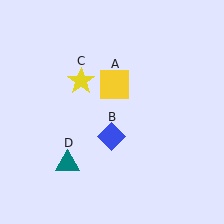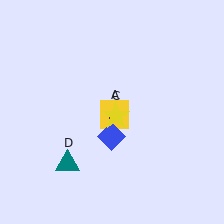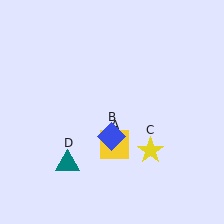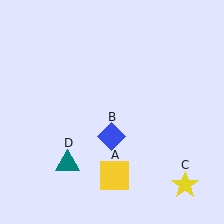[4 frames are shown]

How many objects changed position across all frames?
2 objects changed position: yellow square (object A), yellow star (object C).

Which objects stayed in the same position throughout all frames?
Blue diamond (object B) and teal triangle (object D) remained stationary.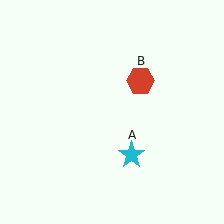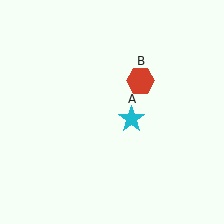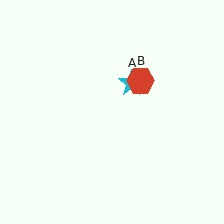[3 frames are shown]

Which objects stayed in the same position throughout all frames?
Red hexagon (object B) remained stationary.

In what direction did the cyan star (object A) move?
The cyan star (object A) moved up.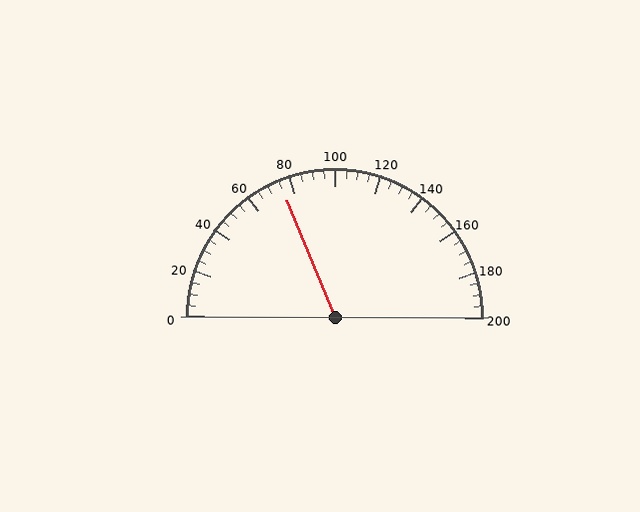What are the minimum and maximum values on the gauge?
The gauge ranges from 0 to 200.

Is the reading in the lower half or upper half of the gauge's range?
The reading is in the lower half of the range (0 to 200).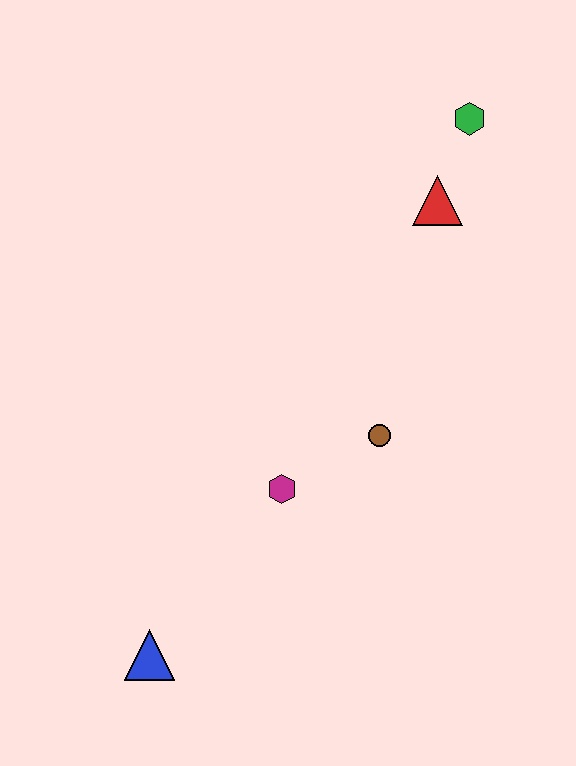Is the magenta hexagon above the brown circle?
No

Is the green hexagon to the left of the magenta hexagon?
No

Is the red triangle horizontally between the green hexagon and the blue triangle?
Yes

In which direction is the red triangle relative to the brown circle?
The red triangle is above the brown circle.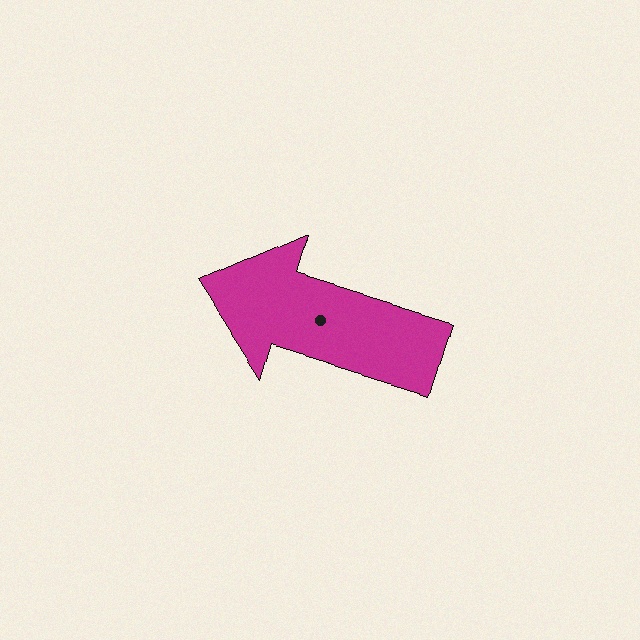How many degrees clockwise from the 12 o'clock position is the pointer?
Approximately 287 degrees.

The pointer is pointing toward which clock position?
Roughly 10 o'clock.